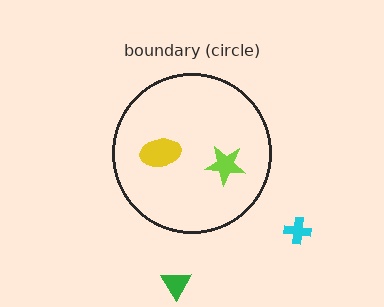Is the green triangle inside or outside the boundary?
Outside.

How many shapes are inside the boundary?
2 inside, 2 outside.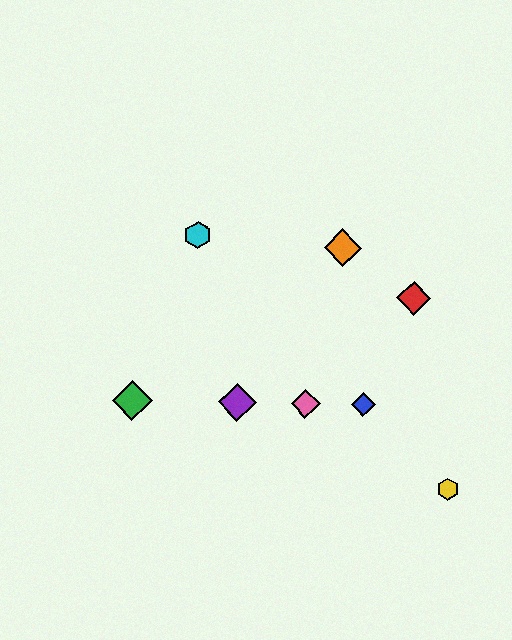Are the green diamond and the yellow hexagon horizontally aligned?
No, the green diamond is at y≈401 and the yellow hexagon is at y≈489.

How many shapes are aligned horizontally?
4 shapes (the blue diamond, the green diamond, the purple diamond, the pink diamond) are aligned horizontally.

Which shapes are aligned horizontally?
The blue diamond, the green diamond, the purple diamond, the pink diamond are aligned horizontally.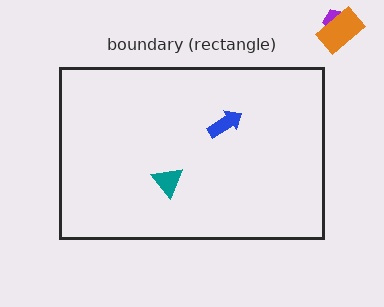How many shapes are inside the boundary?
2 inside, 2 outside.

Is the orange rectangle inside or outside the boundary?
Outside.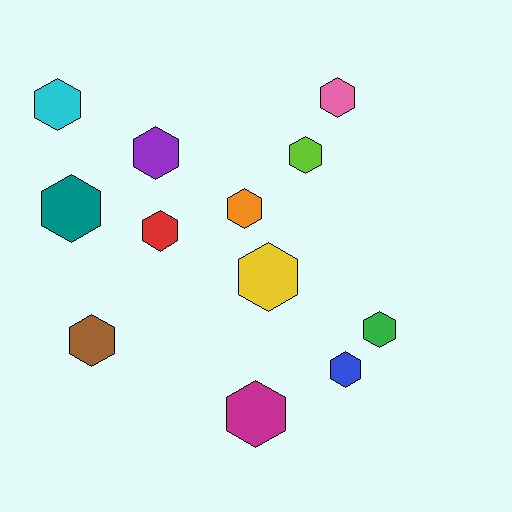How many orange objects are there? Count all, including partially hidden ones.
There is 1 orange object.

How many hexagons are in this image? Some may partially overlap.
There are 12 hexagons.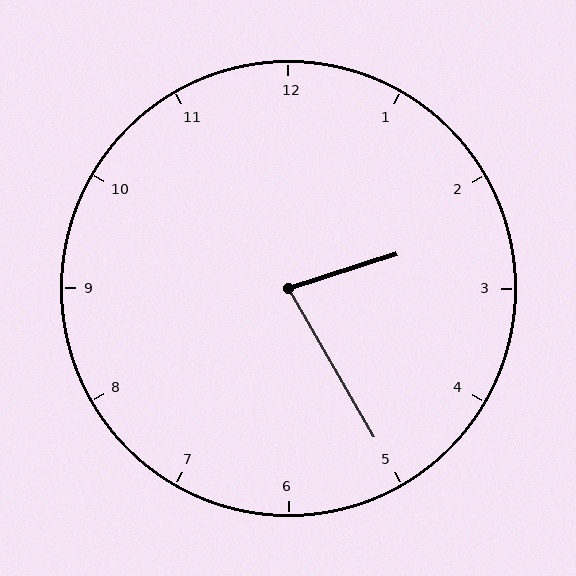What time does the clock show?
2:25.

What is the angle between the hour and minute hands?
Approximately 78 degrees.